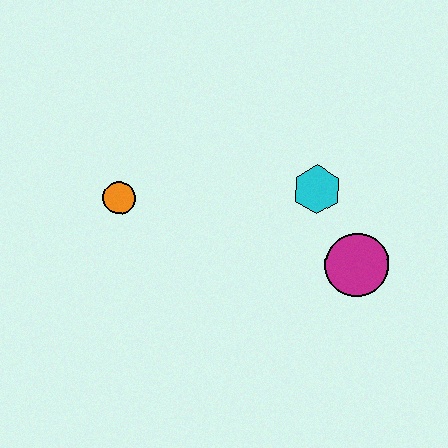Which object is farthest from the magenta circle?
The orange circle is farthest from the magenta circle.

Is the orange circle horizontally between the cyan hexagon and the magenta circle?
No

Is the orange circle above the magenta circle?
Yes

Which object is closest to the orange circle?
The cyan hexagon is closest to the orange circle.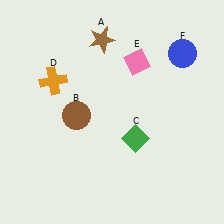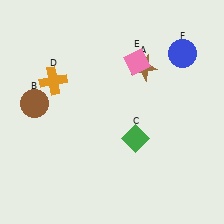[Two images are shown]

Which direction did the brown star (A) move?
The brown star (A) moved right.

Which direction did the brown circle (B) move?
The brown circle (B) moved left.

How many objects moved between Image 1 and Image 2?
2 objects moved between the two images.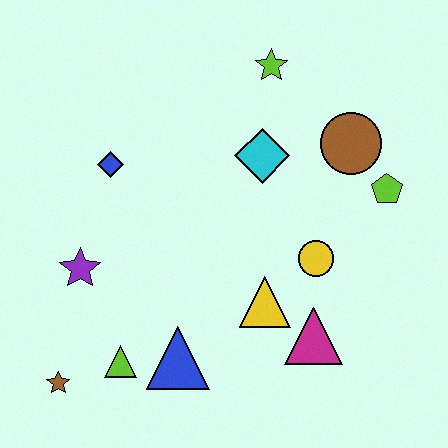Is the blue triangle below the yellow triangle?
Yes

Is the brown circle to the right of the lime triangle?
Yes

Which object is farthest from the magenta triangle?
The lime star is farthest from the magenta triangle.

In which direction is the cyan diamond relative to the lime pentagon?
The cyan diamond is to the left of the lime pentagon.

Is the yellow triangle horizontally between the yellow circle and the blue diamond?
Yes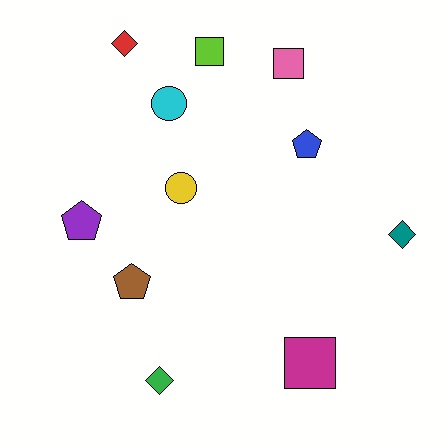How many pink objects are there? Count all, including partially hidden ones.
There is 1 pink object.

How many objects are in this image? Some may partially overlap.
There are 11 objects.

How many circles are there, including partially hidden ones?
There are 2 circles.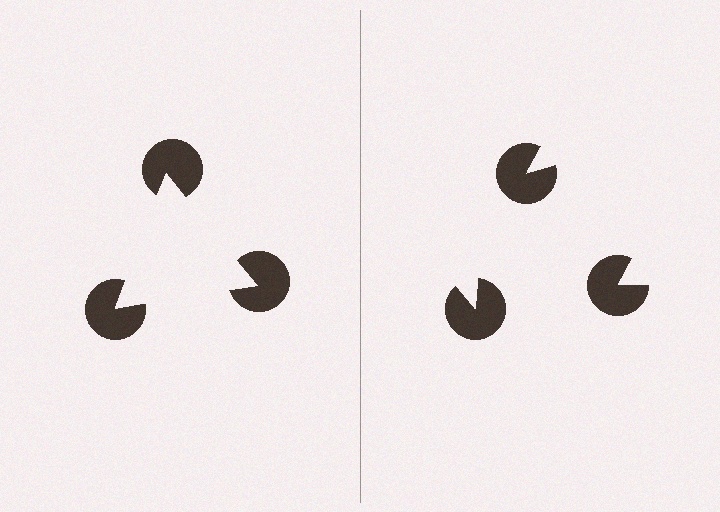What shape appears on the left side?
An illusory triangle.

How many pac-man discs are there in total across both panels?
6 — 3 on each side.